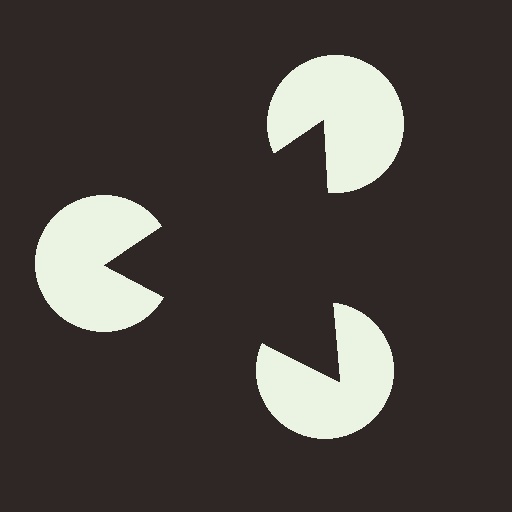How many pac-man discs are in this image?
There are 3 — one at each vertex of the illusory triangle.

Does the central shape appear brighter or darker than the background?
It typically appears slightly darker than the background, even though no actual brightness change is drawn.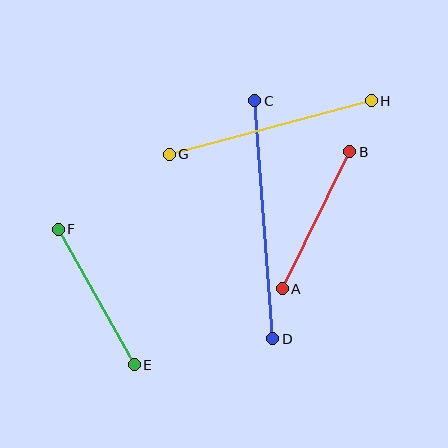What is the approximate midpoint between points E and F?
The midpoint is at approximately (96, 297) pixels.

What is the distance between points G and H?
The distance is approximately 209 pixels.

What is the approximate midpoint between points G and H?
The midpoint is at approximately (270, 127) pixels.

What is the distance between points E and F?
The distance is approximately 155 pixels.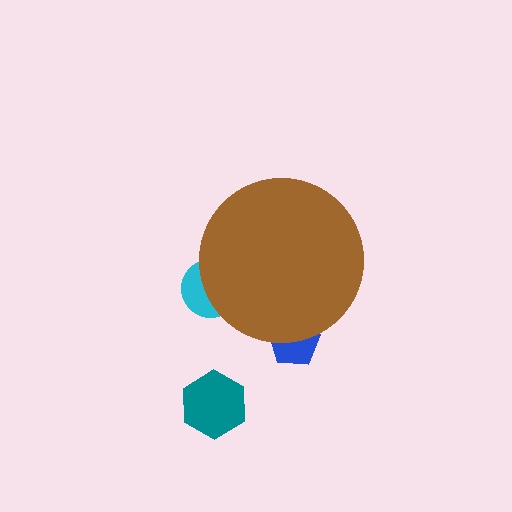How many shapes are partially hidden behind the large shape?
2 shapes are partially hidden.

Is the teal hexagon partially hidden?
No, the teal hexagon is fully visible.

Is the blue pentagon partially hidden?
Yes, the blue pentagon is partially hidden behind the brown circle.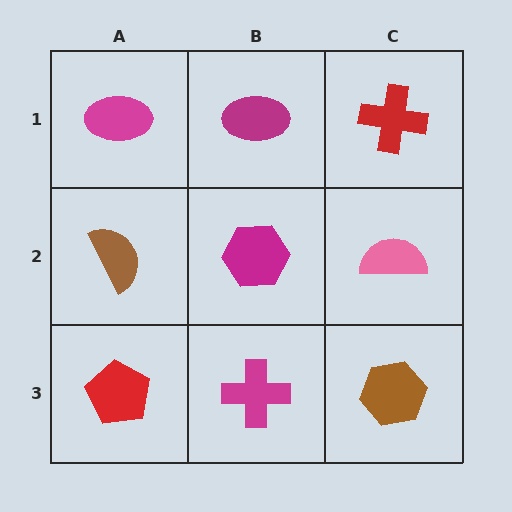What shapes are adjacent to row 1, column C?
A pink semicircle (row 2, column C), a magenta ellipse (row 1, column B).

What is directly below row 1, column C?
A pink semicircle.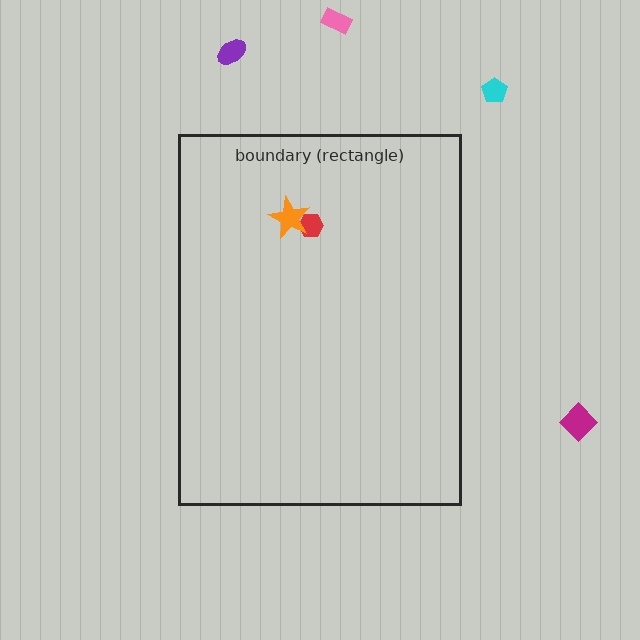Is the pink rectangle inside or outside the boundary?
Outside.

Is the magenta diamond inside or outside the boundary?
Outside.